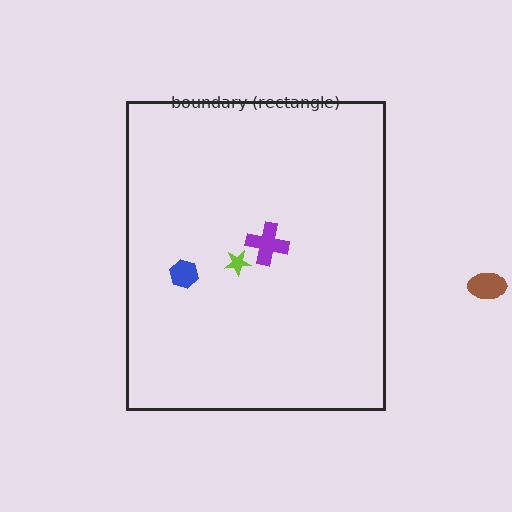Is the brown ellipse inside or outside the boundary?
Outside.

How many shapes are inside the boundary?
3 inside, 1 outside.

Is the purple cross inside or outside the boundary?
Inside.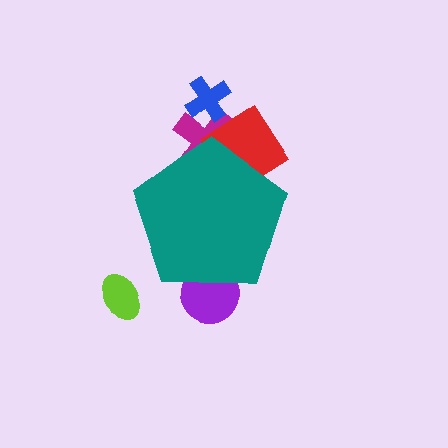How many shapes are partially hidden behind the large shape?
3 shapes are partially hidden.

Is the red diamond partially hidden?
Yes, the red diamond is partially hidden behind the teal pentagon.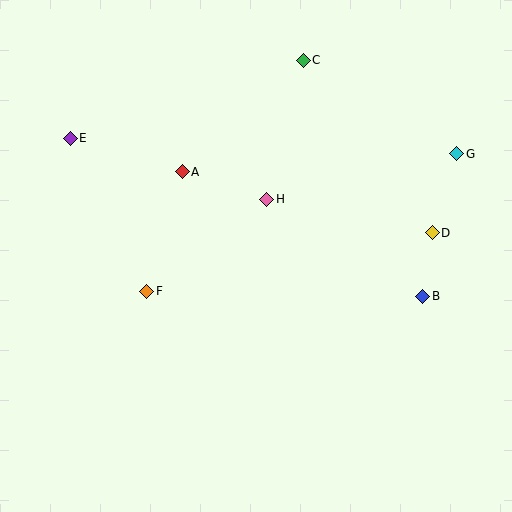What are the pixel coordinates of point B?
Point B is at (423, 296).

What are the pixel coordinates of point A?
Point A is at (182, 172).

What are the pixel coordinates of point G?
Point G is at (457, 154).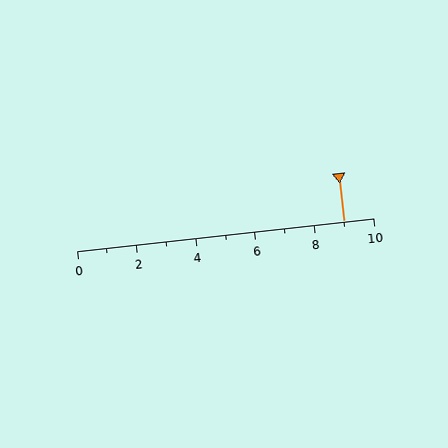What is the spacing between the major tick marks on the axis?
The major ticks are spaced 2 apart.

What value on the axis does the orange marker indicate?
The marker indicates approximately 9.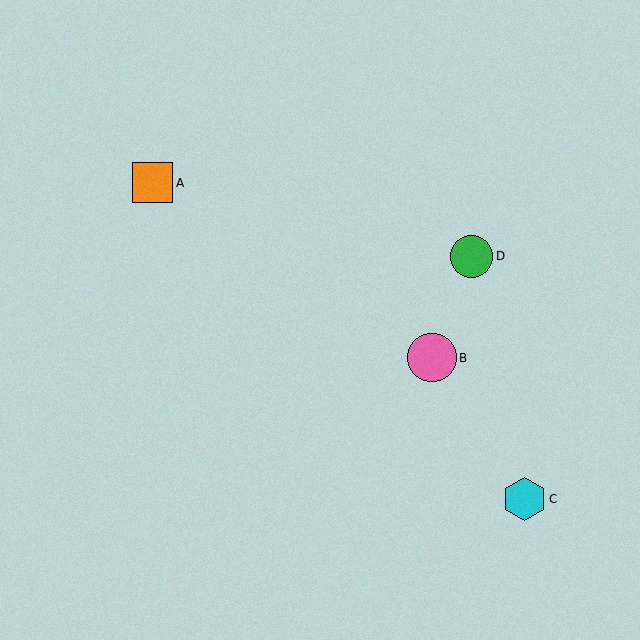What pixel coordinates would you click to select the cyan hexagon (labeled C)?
Click at (524, 499) to select the cyan hexagon C.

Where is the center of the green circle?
The center of the green circle is at (472, 256).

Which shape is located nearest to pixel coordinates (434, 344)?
The pink circle (labeled B) at (432, 358) is nearest to that location.